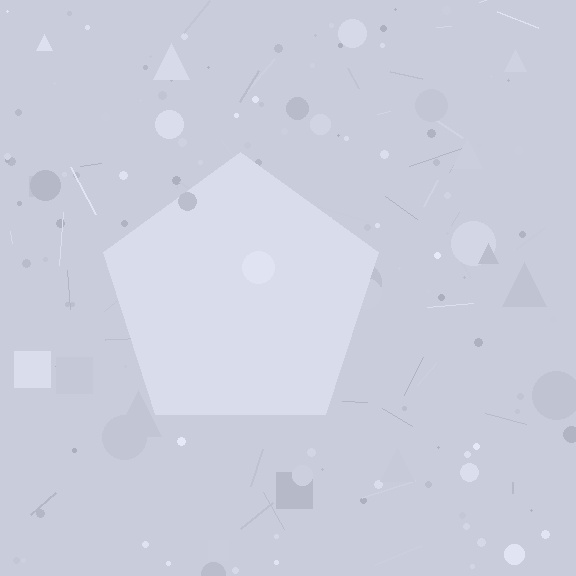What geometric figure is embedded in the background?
A pentagon is embedded in the background.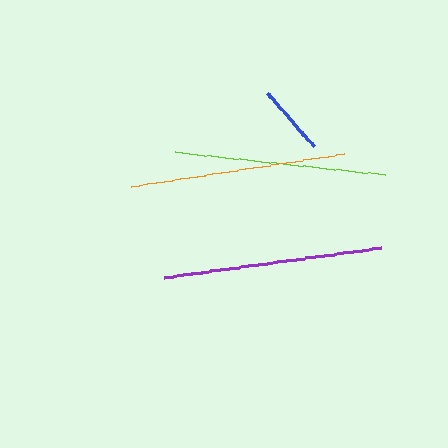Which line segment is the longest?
The purple line is the longest at approximately 219 pixels.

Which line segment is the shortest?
The blue line is the shortest at approximately 71 pixels.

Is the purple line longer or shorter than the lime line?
The purple line is longer than the lime line.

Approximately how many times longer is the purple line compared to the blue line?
The purple line is approximately 3.1 times the length of the blue line.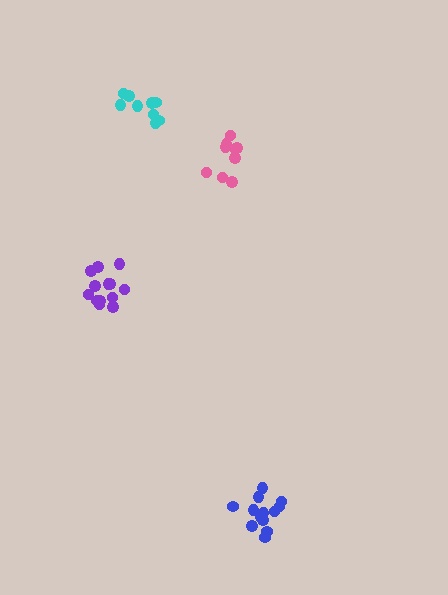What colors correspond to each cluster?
The clusters are colored: purple, cyan, pink, blue.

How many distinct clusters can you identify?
There are 4 distinct clusters.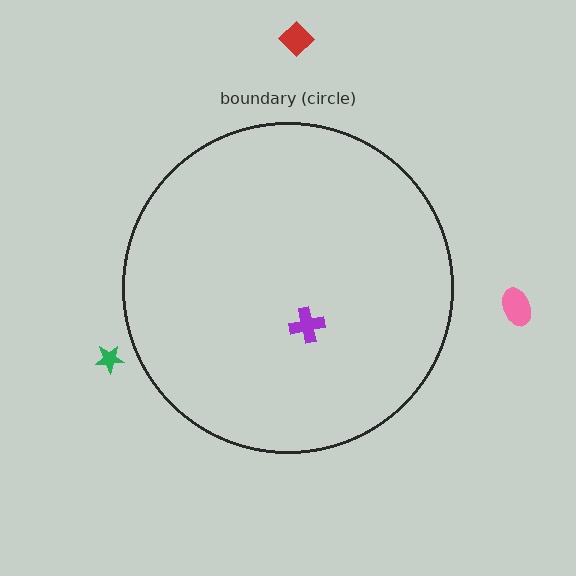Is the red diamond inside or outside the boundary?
Outside.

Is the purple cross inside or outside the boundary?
Inside.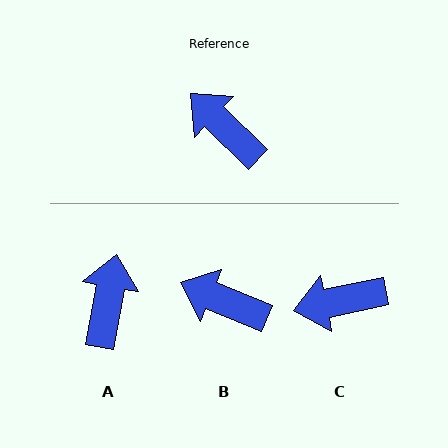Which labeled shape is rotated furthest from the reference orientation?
A, about 56 degrees away.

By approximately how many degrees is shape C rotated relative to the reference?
Approximately 56 degrees counter-clockwise.